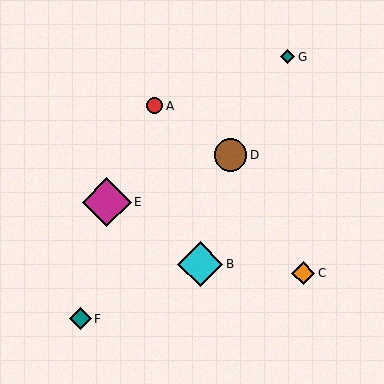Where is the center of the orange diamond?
The center of the orange diamond is at (303, 273).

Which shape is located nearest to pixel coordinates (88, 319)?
The teal diamond (labeled F) at (80, 319) is nearest to that location.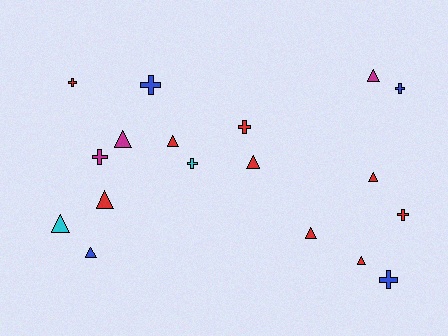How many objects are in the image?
There are 18 objects.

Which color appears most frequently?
Red, with 9 objects.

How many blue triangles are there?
There is 1 blue triangle.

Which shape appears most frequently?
Triangle, with 10 objects.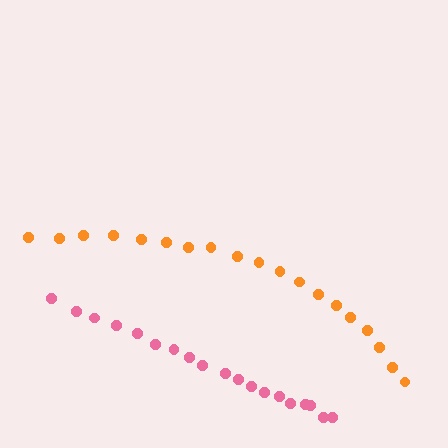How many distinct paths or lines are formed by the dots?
There are 2 distinct paths.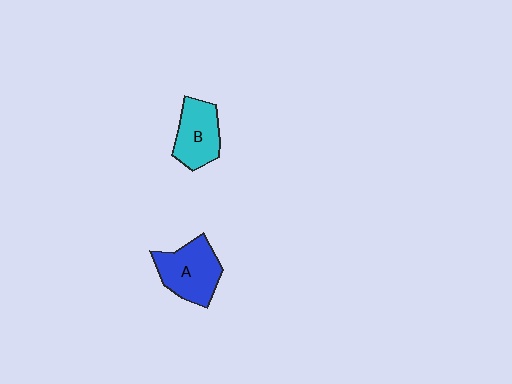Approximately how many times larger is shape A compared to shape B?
Approximately 1.2 times.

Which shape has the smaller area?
Shape B (cyan).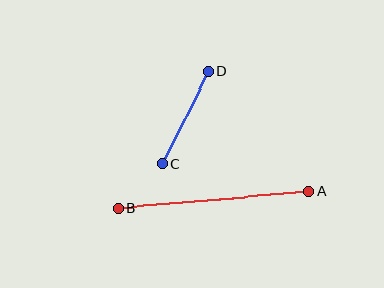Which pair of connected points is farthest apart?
Points A and B are farthest apart.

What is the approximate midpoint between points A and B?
The midpoint is at approximately (213, 200) pixels.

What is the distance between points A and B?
The distance is approximately 192 pixels.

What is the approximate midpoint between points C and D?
The midpoint is at approximately (185, 118) pixels.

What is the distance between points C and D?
The distance is approximately 104 pixels.